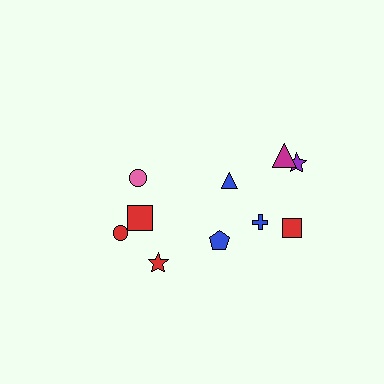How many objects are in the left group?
There are 4 objects.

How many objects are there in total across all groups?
There are 10 objects.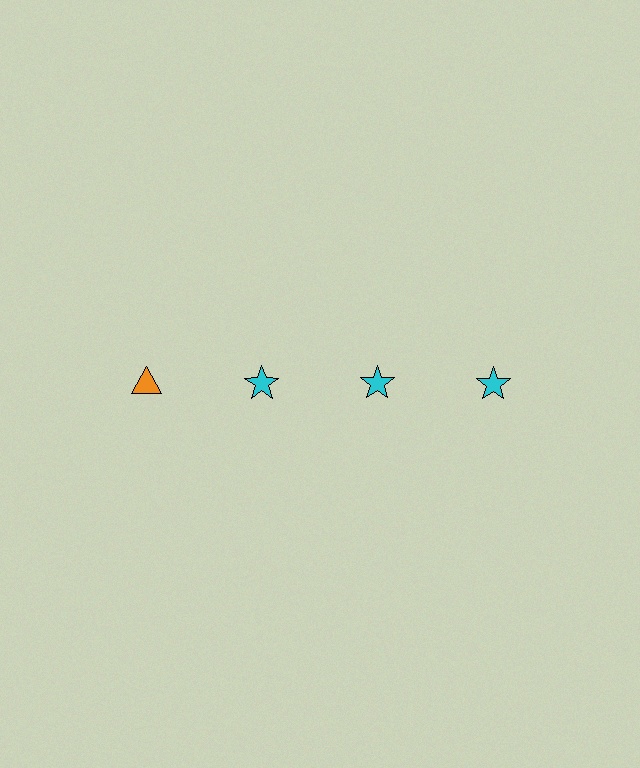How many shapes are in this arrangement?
There are 4 shapes arranged in a grid pattern.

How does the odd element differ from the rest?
It differs in both color (orange instead of cyan) and shape (triangle instead of star).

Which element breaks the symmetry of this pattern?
The orange triangle in the top row, leftmost column breaks the symmetry. All other shapes are cyan stars.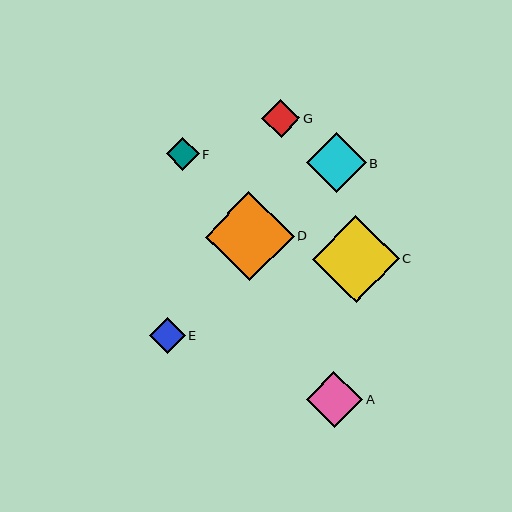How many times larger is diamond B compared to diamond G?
Diamond B is approximately 1.6 times the size of diamond G.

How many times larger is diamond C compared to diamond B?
Diamond C is approximately 1.5 times the size of diamond B.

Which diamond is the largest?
Diamond D is the largest with a size of approximately 89 pixels.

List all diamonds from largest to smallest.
From largest to smallest: D, C, B, A, G, E, F.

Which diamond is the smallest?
Diamond F is the smallest with a size of approximately 33 pixels.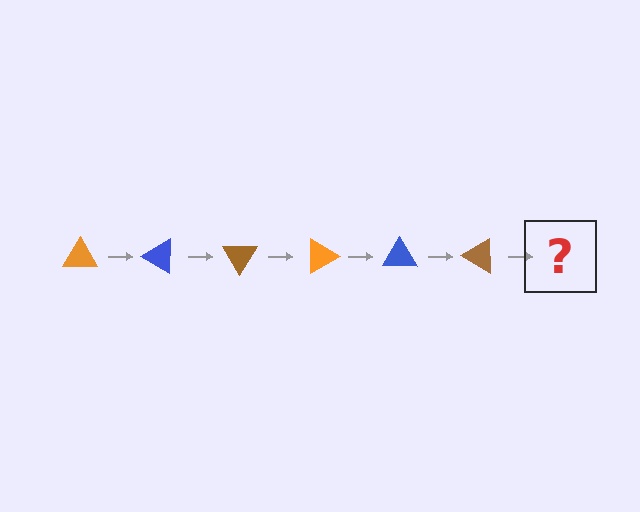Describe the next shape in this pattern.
It should be an orange triangle, rotated 180 degrees from the start.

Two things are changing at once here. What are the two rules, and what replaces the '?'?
The two rules are that it rotates 30 degrees each step and the color cycles through orange, blue, and brown. The '?' should be an orange triangle, rotated 180 degrees from the start.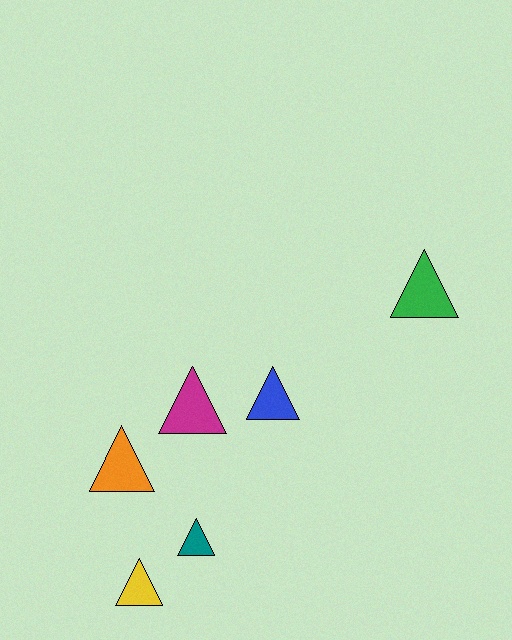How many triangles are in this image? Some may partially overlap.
There are 6 triangles.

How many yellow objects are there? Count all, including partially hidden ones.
There is 1 yellow object.